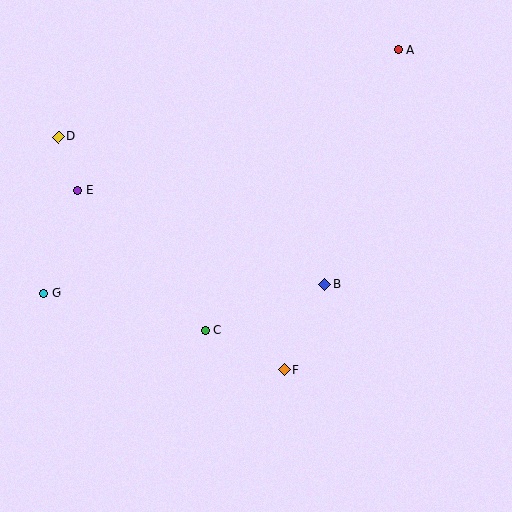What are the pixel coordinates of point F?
Point F is at (285, 370).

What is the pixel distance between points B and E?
The distance between B and E is 264 pixels.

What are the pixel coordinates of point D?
Point D is at (58, 137).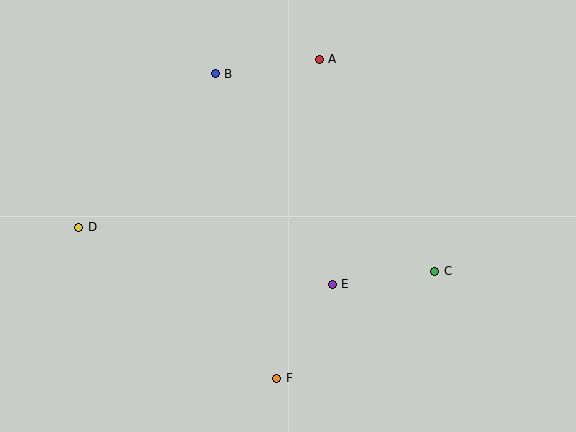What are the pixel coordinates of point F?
Point F is at (277, 378).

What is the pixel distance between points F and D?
The distance between F and D is 249 pixels.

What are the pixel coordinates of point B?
Point B is at (215, 74).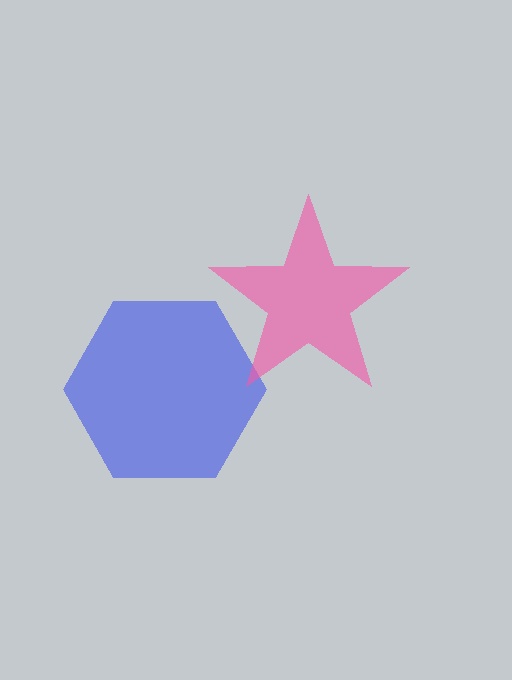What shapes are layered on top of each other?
The layered shapes are: a blue hexagon, a pink star.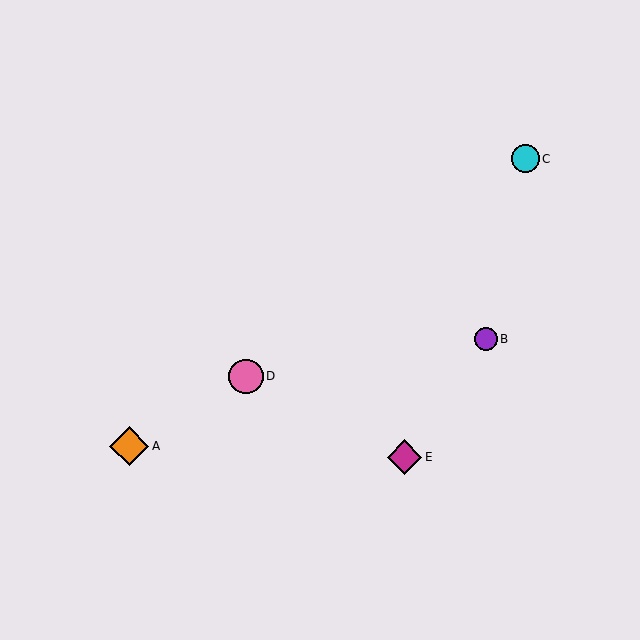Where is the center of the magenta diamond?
The center of the magenta diamond is at (405, 457).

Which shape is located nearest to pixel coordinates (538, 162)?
The cyan circle (labeled C) at (525, 159) is nearest to that location.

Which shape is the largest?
The orange diamond (labeled A) is the largest.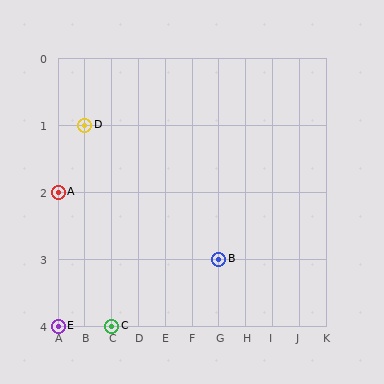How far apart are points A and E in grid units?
Points A and E are 2 rows apart.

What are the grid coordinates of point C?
Point C is at grid coordinates (C, 4).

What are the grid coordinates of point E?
Point E is at grid coordinates (A, 4).